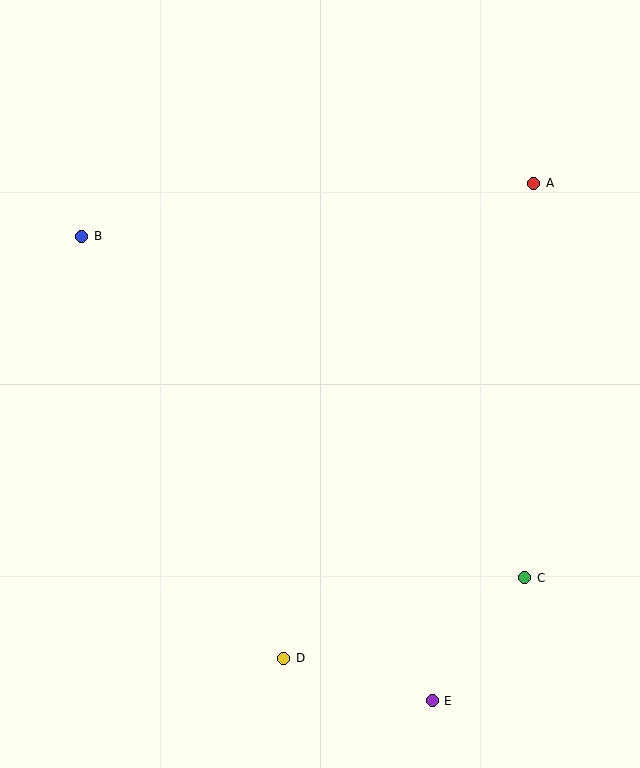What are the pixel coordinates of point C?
Point C is at (525, 578).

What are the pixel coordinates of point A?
Point A is at (534, 183).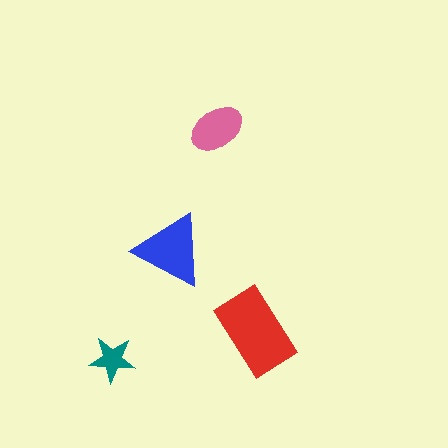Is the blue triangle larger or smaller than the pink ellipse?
Larger.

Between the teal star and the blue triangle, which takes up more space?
The blue triangle.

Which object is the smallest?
The teal star.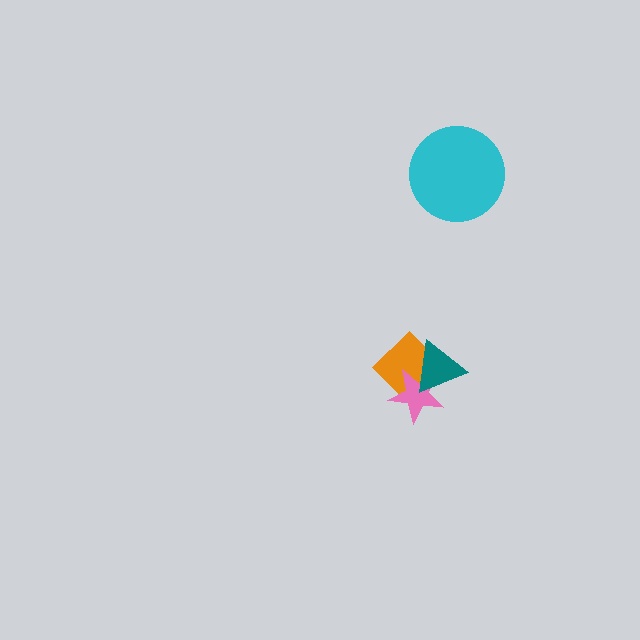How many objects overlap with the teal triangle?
2 objects overlap with the teal triangle.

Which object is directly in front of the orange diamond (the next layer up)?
The pink star is directly in front of the orange diamond.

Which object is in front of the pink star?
The teal triangle is in front of the pink star.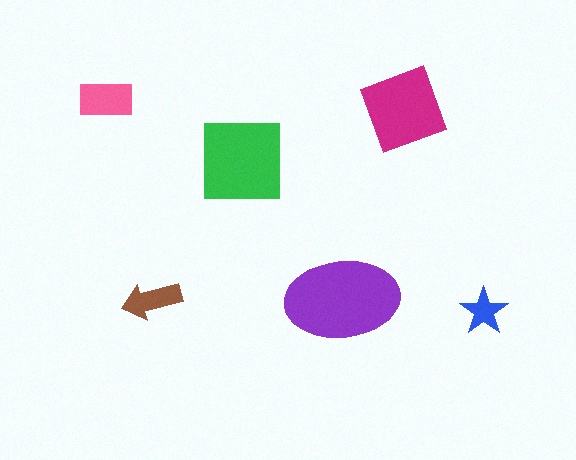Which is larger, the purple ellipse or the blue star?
The purple ellipse.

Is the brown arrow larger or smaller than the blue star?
Larger.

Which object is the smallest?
The blue star.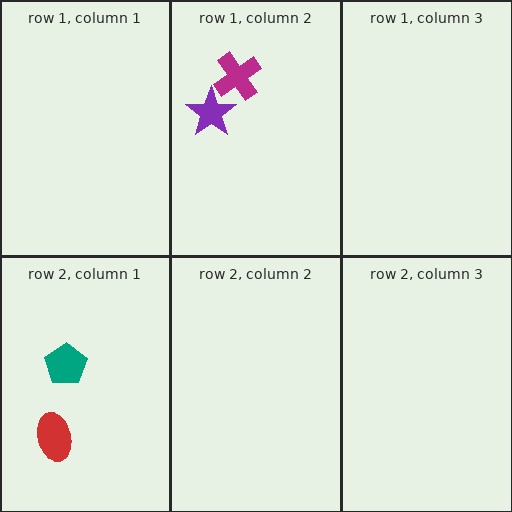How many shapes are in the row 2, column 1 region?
2.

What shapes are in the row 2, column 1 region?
The red ellipse, the teal pentagon.